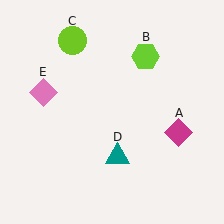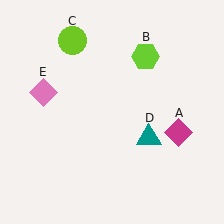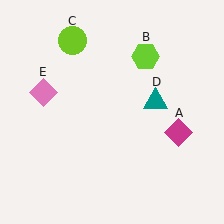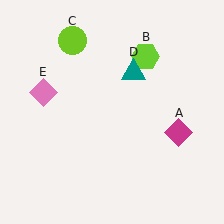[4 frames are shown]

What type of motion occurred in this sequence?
The teal triangle (object D) rotated counterclockwise around the center of the scene.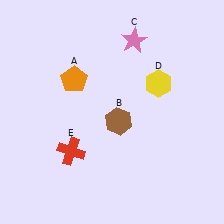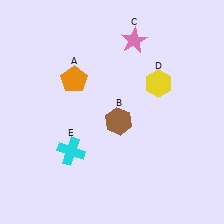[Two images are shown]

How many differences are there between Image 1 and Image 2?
There is 1 difference between the two images.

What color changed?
The cross (E) changed from red in Image 1 to cyan in Image 2.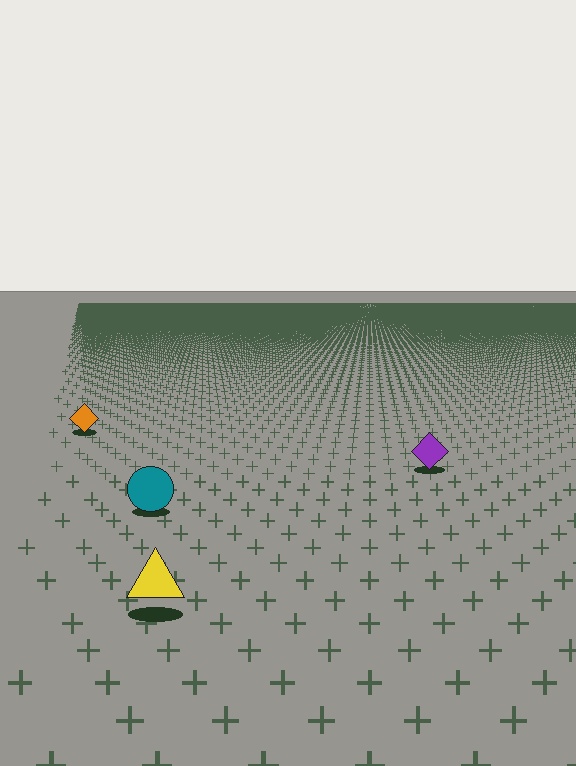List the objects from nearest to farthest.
From nearest to farthest: the yellow triangle, the teal circle, the purple diamond, the orange diamond.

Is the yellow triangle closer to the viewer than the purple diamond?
Yes. The yellow triangle is closer — you can tell from the texture gradient: the ground texture is coarser near it.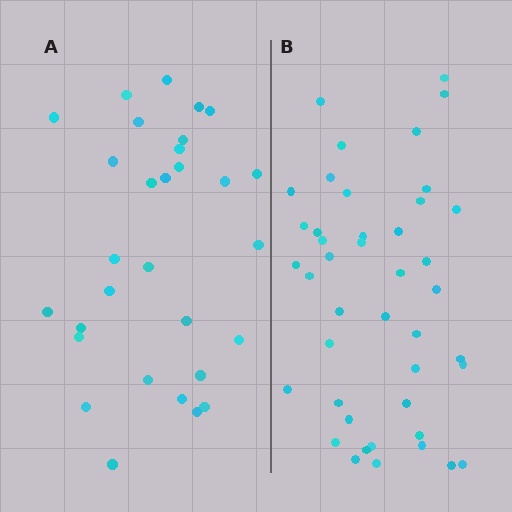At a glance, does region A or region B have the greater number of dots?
Region B (the right region) has more dots.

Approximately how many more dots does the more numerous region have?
Region B has approximately 15 more dots than region A.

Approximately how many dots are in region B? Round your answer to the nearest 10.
About 40 dots. (The exact count is 43, which rounds to 40.)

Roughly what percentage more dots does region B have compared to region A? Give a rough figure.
About 45% more.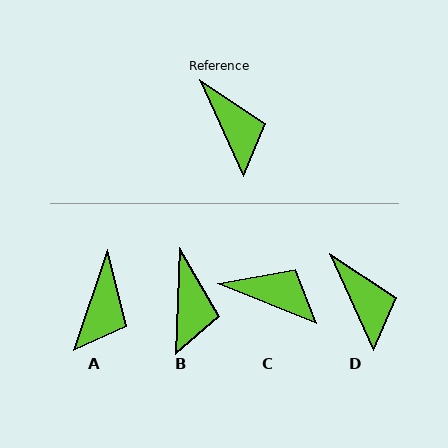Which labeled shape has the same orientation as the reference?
D.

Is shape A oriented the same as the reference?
No, it is off by about 43 degrees.